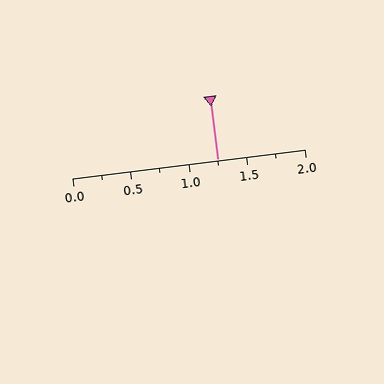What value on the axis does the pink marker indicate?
The marker indicates approximately 1.25.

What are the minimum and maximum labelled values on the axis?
The axis runs from 0.0 to 2.0.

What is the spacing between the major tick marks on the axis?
The major ticks are spaced 0.5 apart.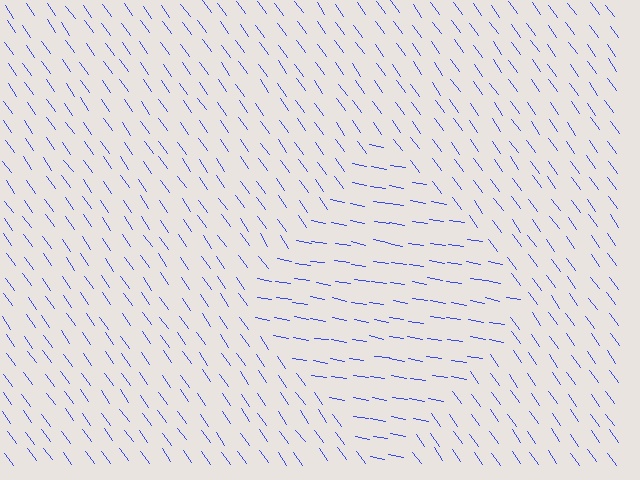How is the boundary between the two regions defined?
The boundary is defined purely by a change in line orientation (approximately 45 degrees difference). All lines are the same color and thickness.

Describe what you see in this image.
The image is filled with small blue line segments. A diamond region in the image has lines oriented differently from the surrounding lines, creating a visible texture boundary.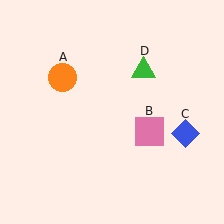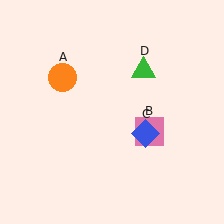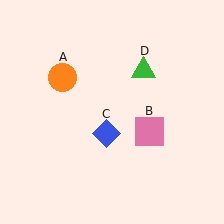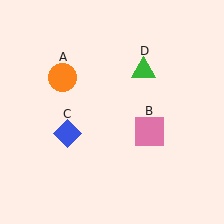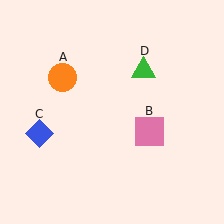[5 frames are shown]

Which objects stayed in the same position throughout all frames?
Orange circle (object A) and pink square (object B) and green triangle (object D) remained stationary.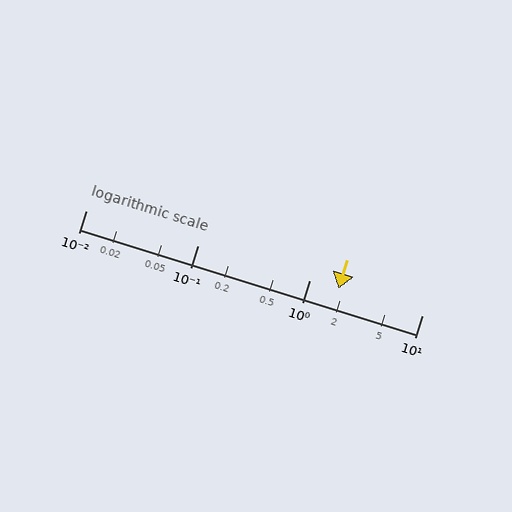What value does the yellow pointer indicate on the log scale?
The pointer indicates approximately 1.8.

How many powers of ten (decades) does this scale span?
The scale spans 3 decades, from 0.01 to 10.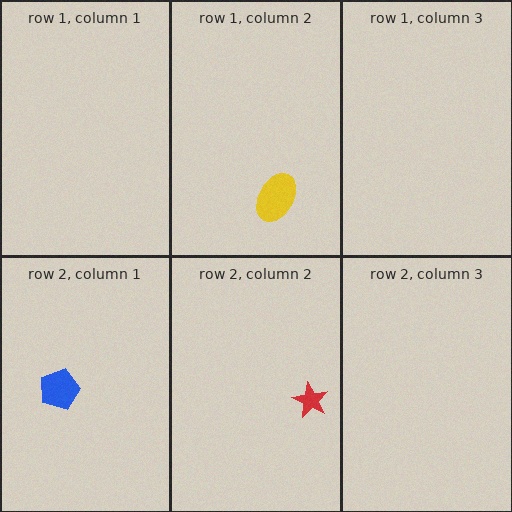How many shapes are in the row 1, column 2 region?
1.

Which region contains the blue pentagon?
The row 2, column 1 region.